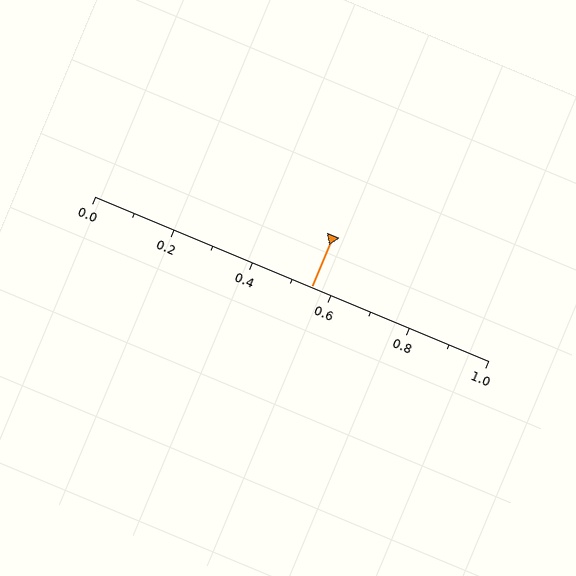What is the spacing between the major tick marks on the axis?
The major ticks are spaced 0.2 apart.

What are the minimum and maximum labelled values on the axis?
The axis runs from 0.0 to 1.0.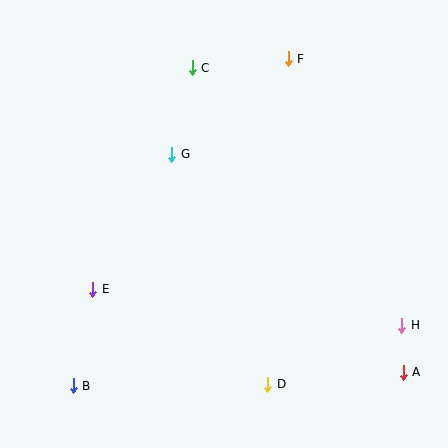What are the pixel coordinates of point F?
Point F is at (288, 59).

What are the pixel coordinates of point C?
Point C is at (192, 68).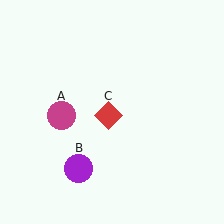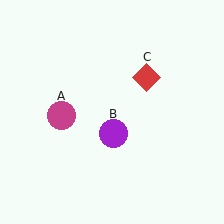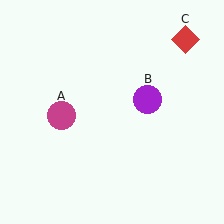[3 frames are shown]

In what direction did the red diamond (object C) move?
The red diamond (object C) moved up and to the right.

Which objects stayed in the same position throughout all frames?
Magenta circle (object A) remained stationary.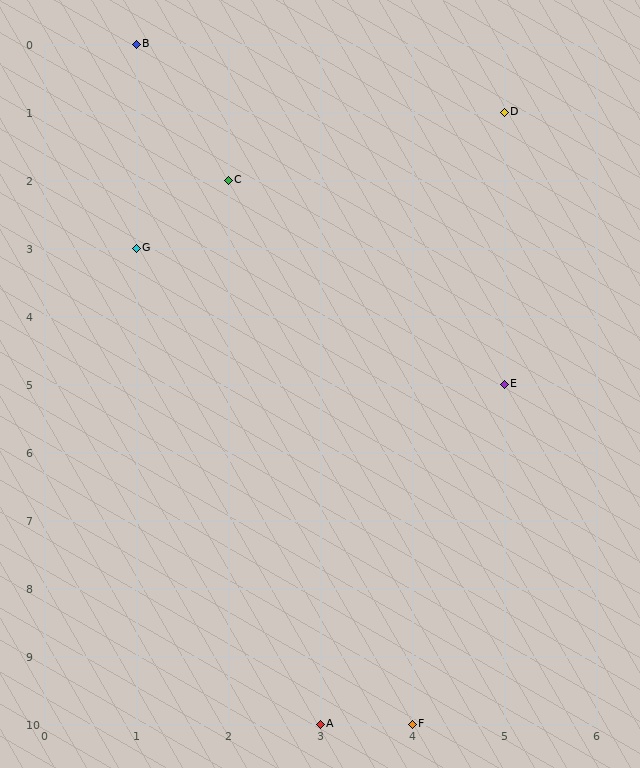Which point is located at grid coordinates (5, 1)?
Point D is at (5, 1).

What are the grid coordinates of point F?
Point F is at grid coordinates (4, 10).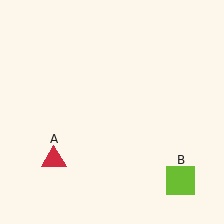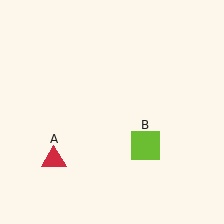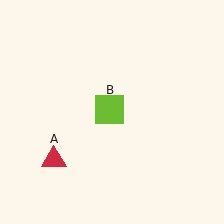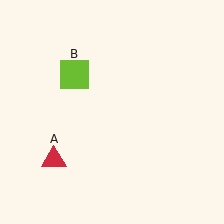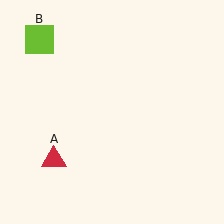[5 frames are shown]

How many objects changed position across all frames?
1 object changed position: lime square (object B).